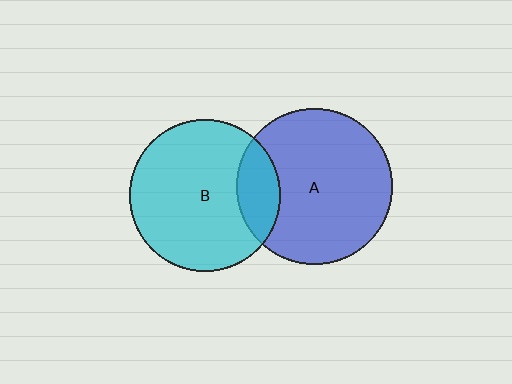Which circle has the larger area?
Circle A (blue).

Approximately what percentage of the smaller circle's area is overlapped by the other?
Approximately 20%.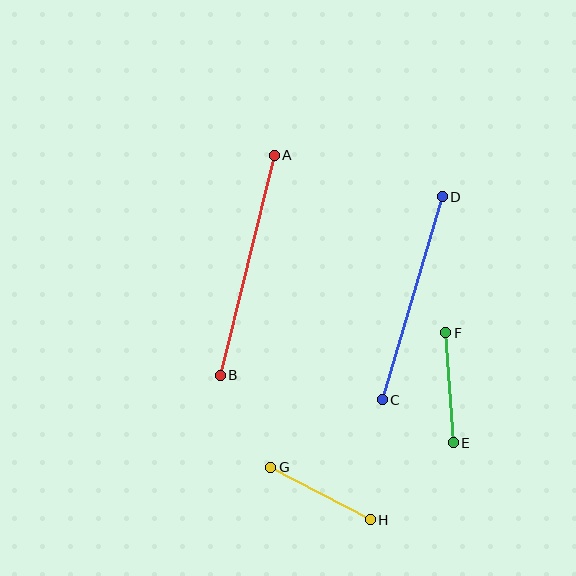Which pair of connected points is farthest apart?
Points A and B are farthest apart.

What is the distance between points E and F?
The distance is approximately 110 pixels.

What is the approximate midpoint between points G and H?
The midpoint is at approximately (320, 494) pixels.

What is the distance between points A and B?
The distance is approximately 227 pixels.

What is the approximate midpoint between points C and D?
The midpoint is at approximately (412, 298) pixels.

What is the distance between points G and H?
The distance is approximately 113 pixels.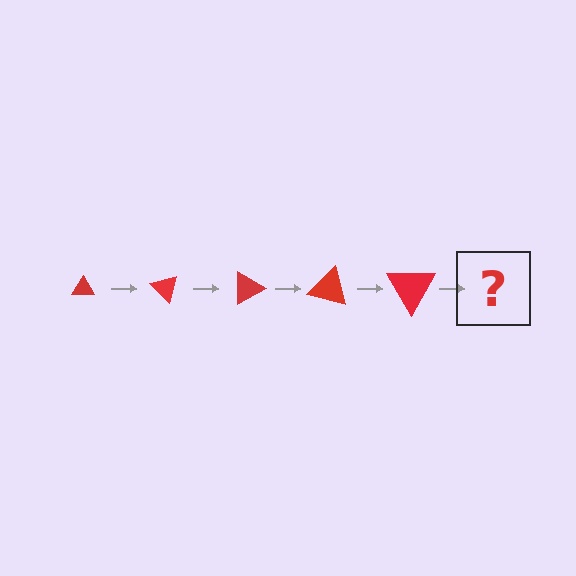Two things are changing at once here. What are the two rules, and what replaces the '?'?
The two rules are that the triangle grows larger each step and it rotates 45 degrees each step. The '?' should be a triangle, larger than the previous one and rotated 225 degrees from the start.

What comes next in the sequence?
The next element should be a triangle, larger than the previous one and rotated 225 degrees from the start.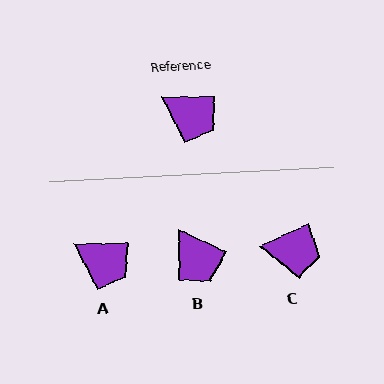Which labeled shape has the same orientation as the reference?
A.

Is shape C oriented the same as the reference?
No, it is off by about 24 degrees.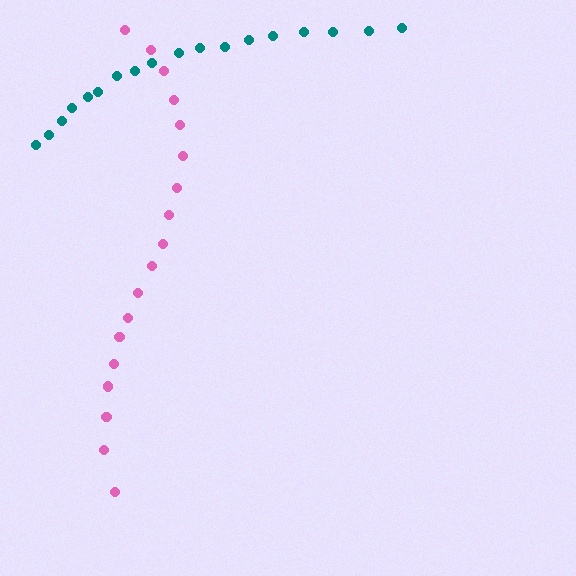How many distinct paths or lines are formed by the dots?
There are 2 distinct paths.